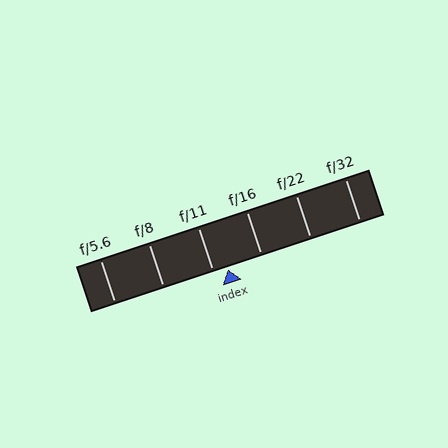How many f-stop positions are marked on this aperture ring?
There are 6 f-stop positions marked.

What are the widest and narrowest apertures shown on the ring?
The widest aperture shown is f/5.6 and the narrowest is f/32.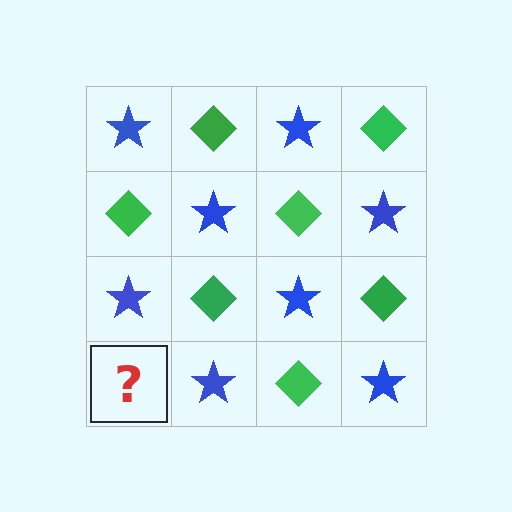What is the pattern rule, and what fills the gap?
The rule is that it alternates blue star and green diamond in a checkerboard pattern. The gap should be filled with a green diamond.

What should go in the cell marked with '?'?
The missing cell should contain a green diamond.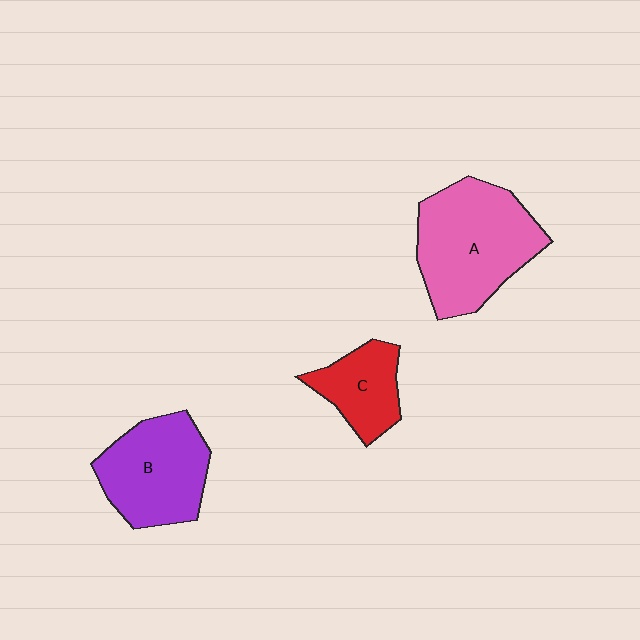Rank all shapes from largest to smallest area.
From largest to smallest: A (pink), B (purple), C (red).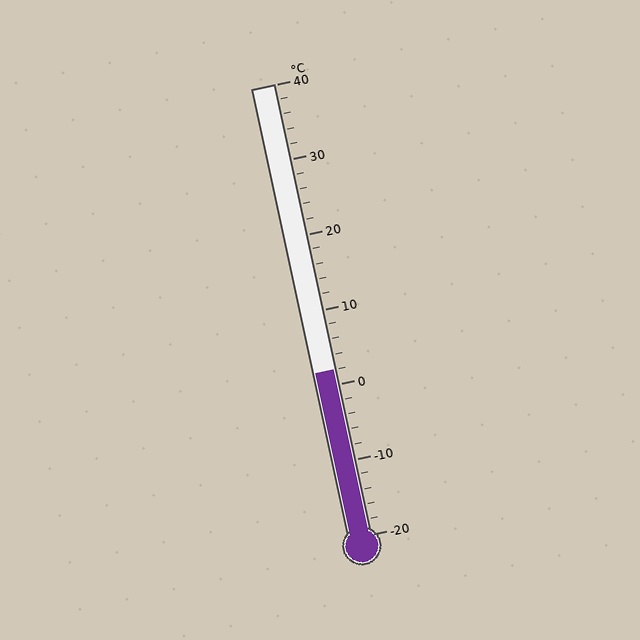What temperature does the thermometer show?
The thermometer shows approximately 2°C.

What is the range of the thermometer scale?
The thermometer scale ranges from -20°C to 40°C.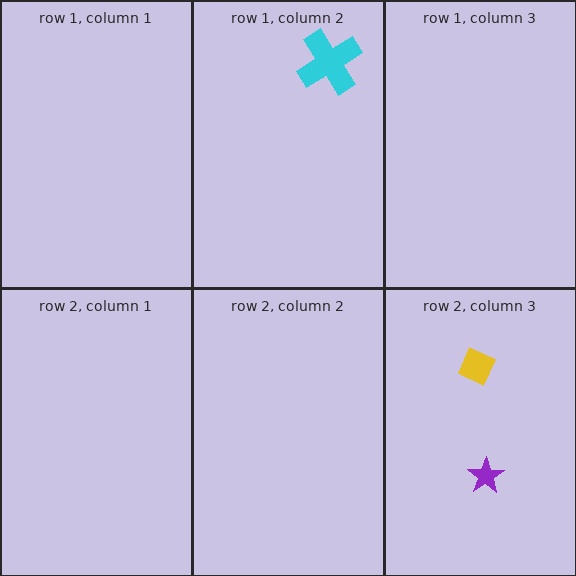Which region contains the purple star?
The row 2, column 3 region.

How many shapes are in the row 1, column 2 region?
1.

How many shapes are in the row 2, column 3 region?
2.